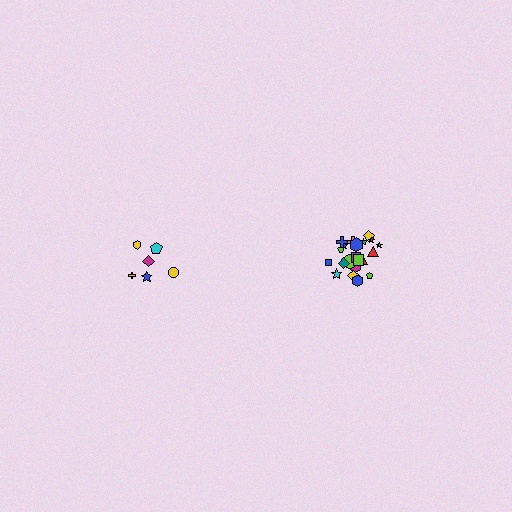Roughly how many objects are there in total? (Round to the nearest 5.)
Roughly 30 objects in total.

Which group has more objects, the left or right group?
The right group.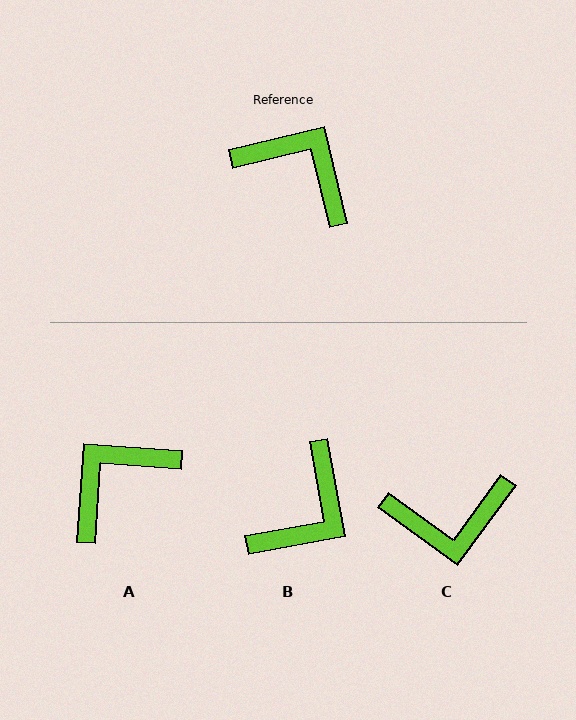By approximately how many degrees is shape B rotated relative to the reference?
Approximately 93 degrees clockwise.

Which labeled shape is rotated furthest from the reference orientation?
C, about 140 degrees away.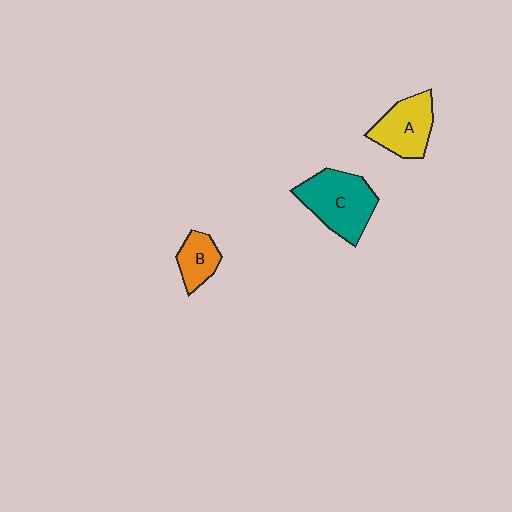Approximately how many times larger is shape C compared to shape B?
Approximately 2.1 times.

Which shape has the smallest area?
Shape B (orange).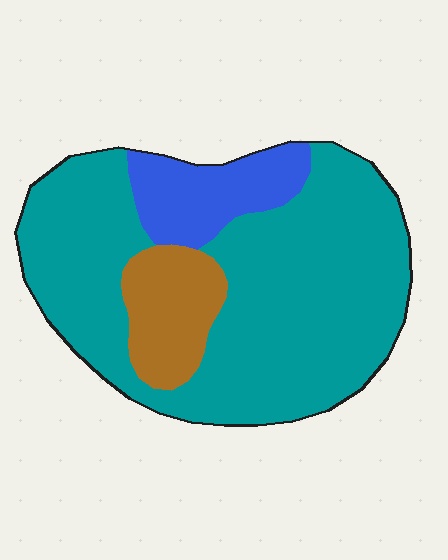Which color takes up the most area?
Teal, at roughly 75%.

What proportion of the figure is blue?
Blue takes up less than a sixth of the figure.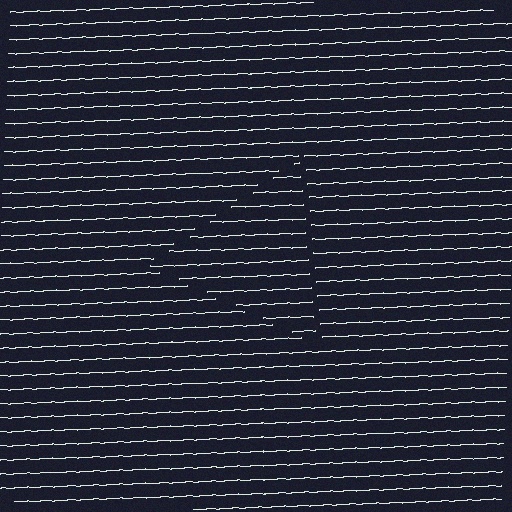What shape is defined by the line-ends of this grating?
An illusory triangle. The interior of the shape contains the same grating, shifted by half a period — the contour is defined by the phase discontinuity where line-ends from the inner and outer gratings abut.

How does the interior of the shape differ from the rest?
The interior of the shape contains the same grating, shifted by half a period — the contour is defined by the phase discontinuity where line-ends from the inner and outer gratings abut.